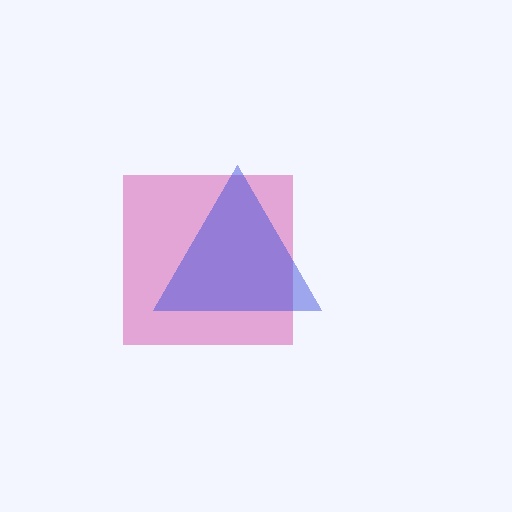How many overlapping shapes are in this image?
There are 2 overlapping shapes in the image.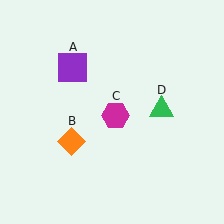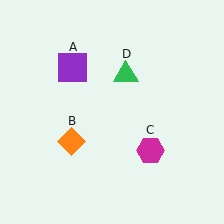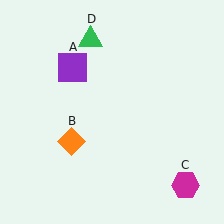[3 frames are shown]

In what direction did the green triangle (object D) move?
The green triangle (object D) moved up and to the left.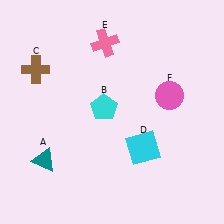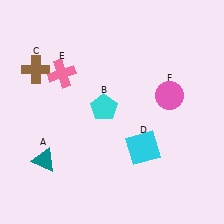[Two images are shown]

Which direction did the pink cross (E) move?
The pink cross (E) moved left.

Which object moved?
The pink cross (E) moved left.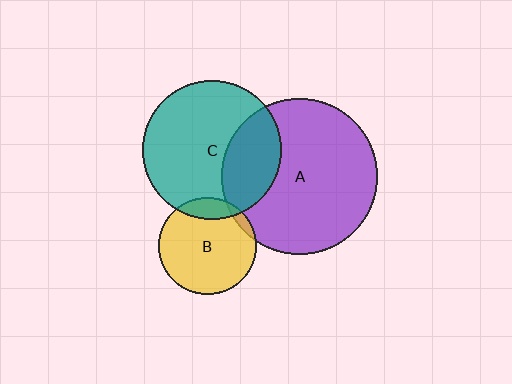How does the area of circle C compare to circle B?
Approximately 2.0 times.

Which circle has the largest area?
Circle A (purple).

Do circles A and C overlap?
Yes.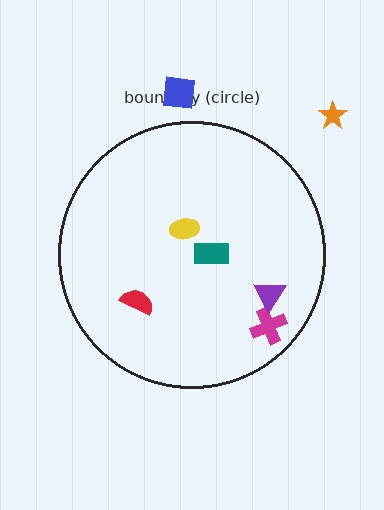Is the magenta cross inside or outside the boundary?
Inside.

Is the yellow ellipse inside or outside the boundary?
Inside.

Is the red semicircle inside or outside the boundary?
Inside.